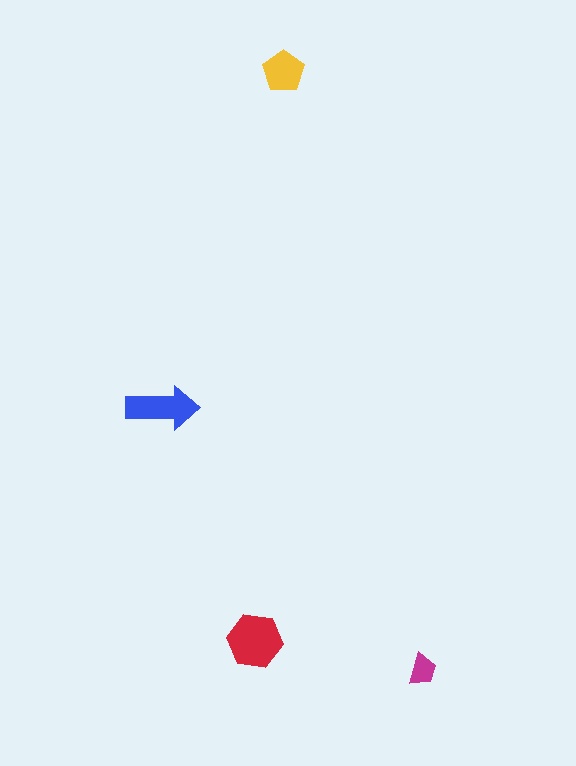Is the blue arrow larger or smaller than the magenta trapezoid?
Larger.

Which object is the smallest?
The magenta trapezoid.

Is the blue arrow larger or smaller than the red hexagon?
Smaller.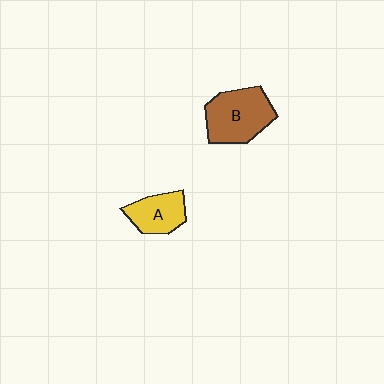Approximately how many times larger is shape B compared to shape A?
Approximately 1.6 times.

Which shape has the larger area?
Shape B (brown).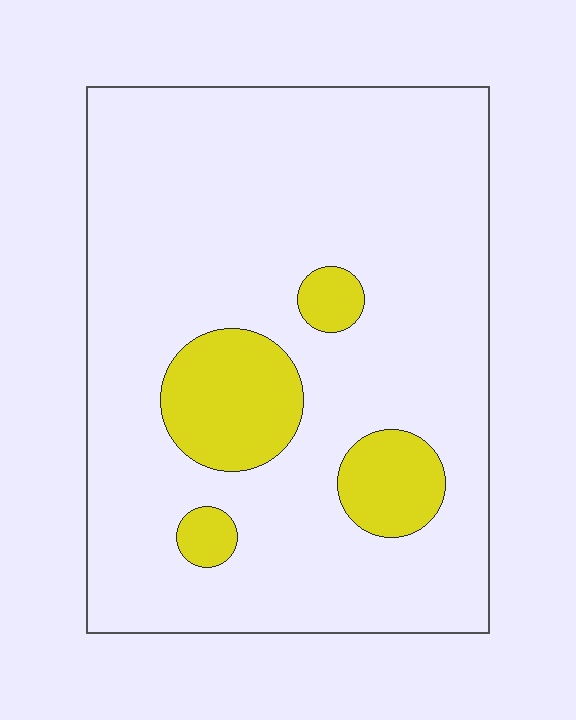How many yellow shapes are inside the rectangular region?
4.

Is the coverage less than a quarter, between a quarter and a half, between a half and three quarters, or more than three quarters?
Less than a quarter.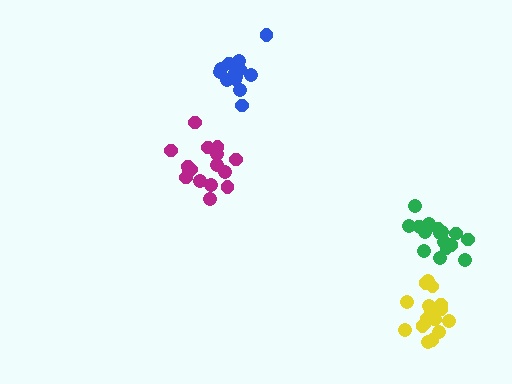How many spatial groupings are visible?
There are 4 spatial groupings.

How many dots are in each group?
Group 1: 13 dots, Group 2: 17 dots, Group 3: 16 dots, Group 4: 16 dots (62 total).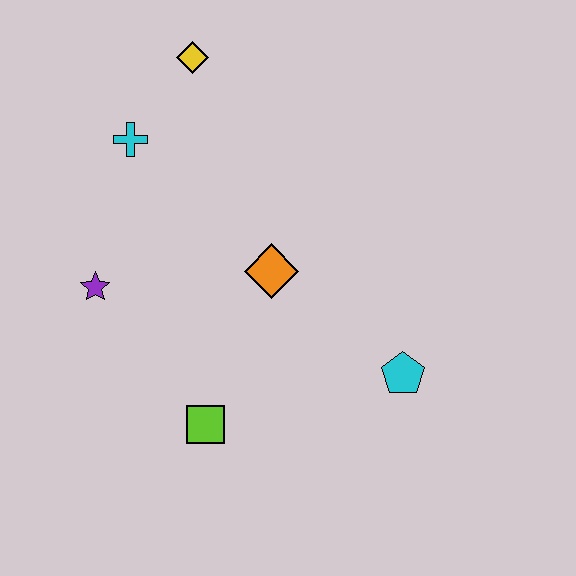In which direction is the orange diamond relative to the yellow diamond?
The orange diamond is below the yellow diamond.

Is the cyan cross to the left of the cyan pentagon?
Yes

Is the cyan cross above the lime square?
Yes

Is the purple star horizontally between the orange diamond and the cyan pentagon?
No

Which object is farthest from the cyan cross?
The cyan pentagon is farthest from the cyan cross.